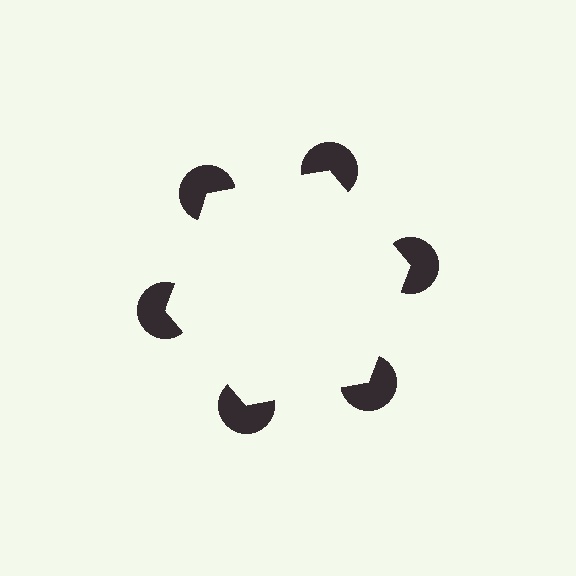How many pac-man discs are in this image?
There are 6 — one at each vertex of the illusory hexagon.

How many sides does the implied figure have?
6 sides.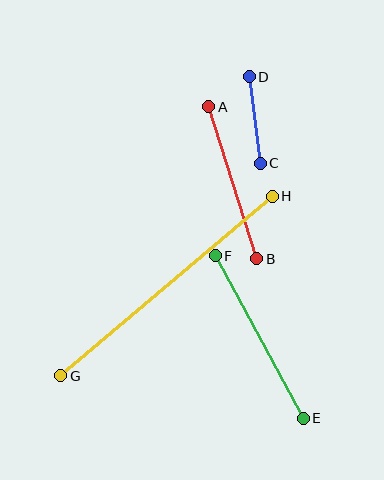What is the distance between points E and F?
The distance is approximately 185 pixels.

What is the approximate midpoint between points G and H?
The midpoint is at approximately (167, 286) pixels.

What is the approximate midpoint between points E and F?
The midpoint is at approximately (259, 337) pixels.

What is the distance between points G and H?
The distance is approximately 277 pixels.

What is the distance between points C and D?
The distance is approximately 87 pixels.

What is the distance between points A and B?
The distance is approximately 159 pixels.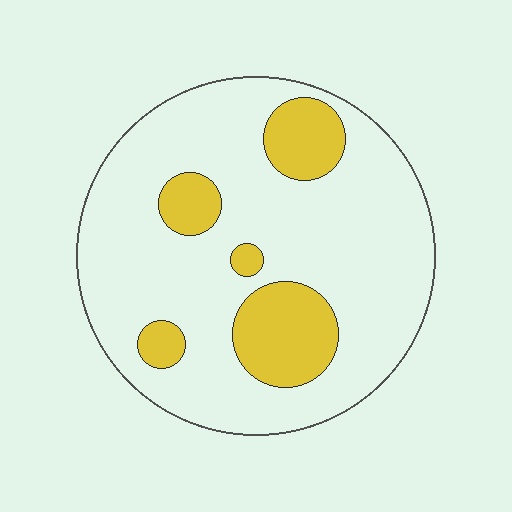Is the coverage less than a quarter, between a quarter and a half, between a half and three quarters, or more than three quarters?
Less than a quarter.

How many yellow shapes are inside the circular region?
5.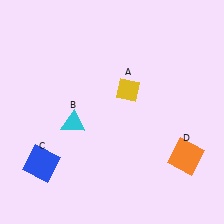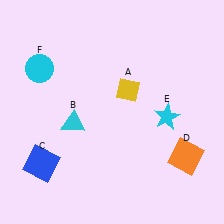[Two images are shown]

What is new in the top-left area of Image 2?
A cyan circle (F) was added in the top-left area of Image 2.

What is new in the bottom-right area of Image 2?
A cyan star (E) was added in the bottom-right area of Image 2.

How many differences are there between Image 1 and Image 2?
There are 2 differences between the two images.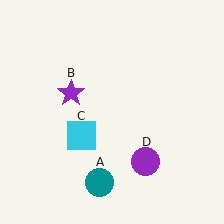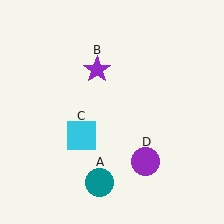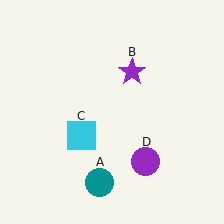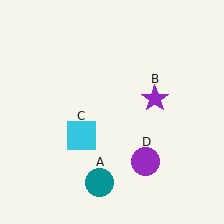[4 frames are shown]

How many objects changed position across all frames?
1 object changed position: purple star (object B).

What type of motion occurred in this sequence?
The purple star (object B) rotated clockwise around the center of the scene.